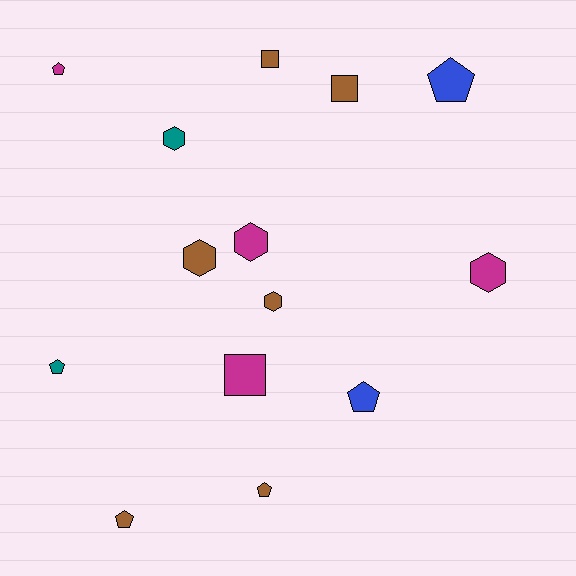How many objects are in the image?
There are 14 objects.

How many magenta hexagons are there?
There are 2 magenta hexagons.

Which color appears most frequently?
Brown, with 6 objects.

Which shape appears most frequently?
Pentagon, with 6 objects.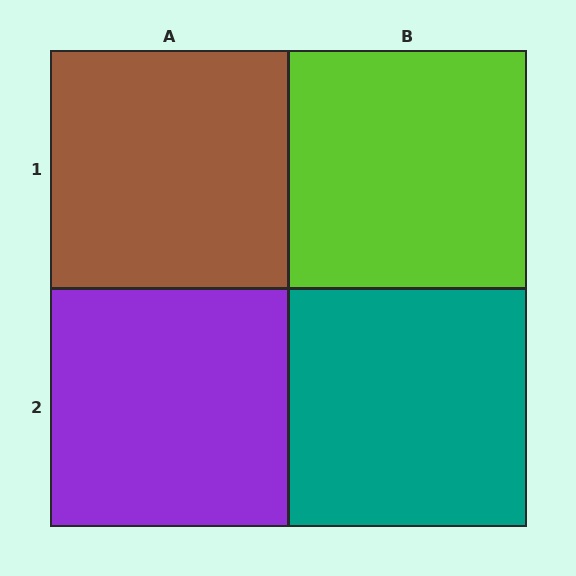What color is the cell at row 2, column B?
Teal.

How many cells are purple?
1 cell is purple.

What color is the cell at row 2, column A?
Purple.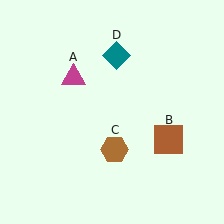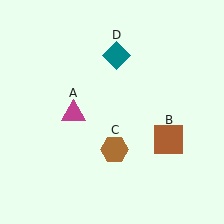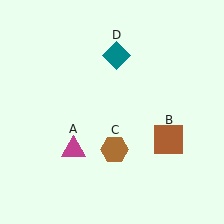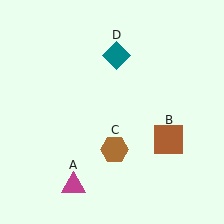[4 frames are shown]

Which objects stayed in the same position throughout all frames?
Brown square (object B) and brown hexagon (object C) and teal diamond (object D) remained stationary.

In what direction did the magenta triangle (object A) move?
The magenta triangle (object A) moved down.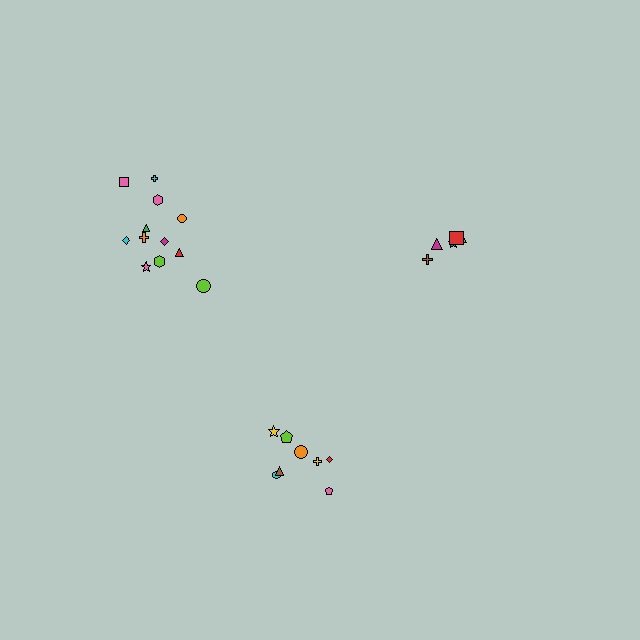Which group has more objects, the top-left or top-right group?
The top-left group.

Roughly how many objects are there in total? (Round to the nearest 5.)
Roughly 25 objects in total.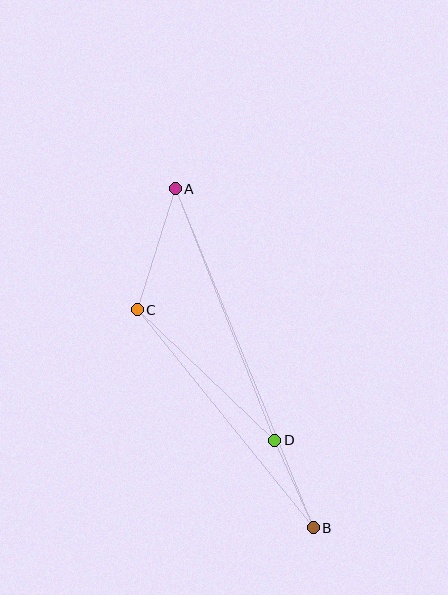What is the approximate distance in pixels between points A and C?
The distance between A and C is approximately 127 pixels.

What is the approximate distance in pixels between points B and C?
The distance between B and C is approximately 280 pixels.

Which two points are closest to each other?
Points B and D are closest to each other.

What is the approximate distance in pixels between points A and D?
The distance between A and D is approximately 270 pixels.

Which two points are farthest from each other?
Points A and B are farthest from each other.